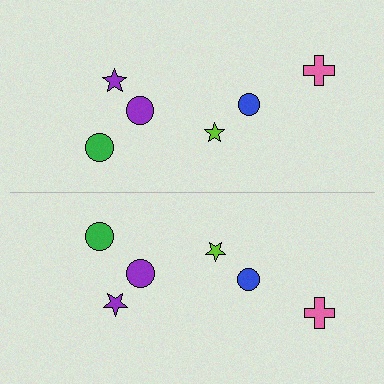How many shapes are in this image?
There are 12 shapes in this image.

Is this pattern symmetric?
Yes, this pattern has bilateral (reflection) symmetry.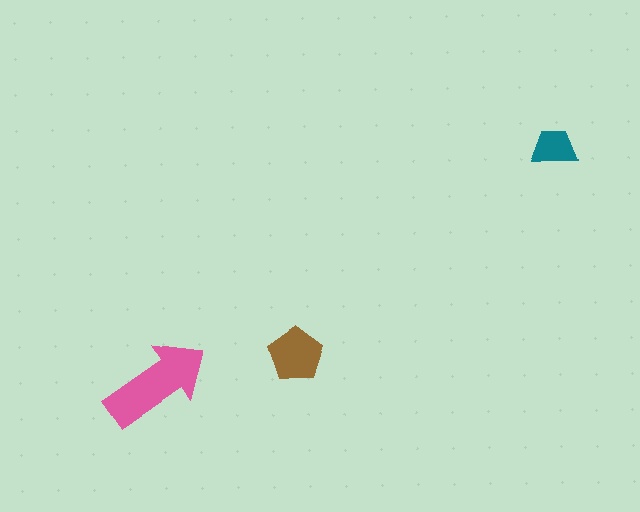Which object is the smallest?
The teal trapezoid.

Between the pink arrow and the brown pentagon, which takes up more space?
The pink arrow.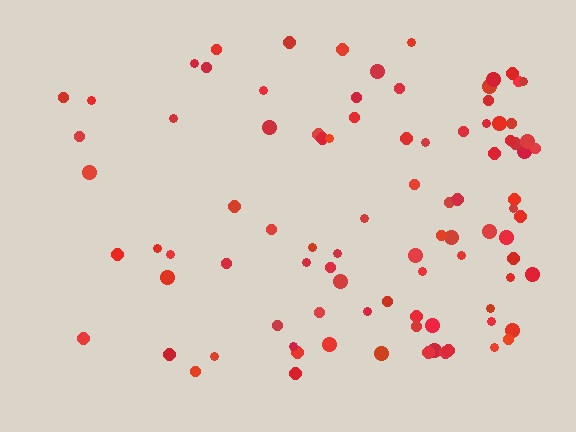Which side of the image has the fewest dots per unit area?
The left.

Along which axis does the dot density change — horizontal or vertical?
Horizontal.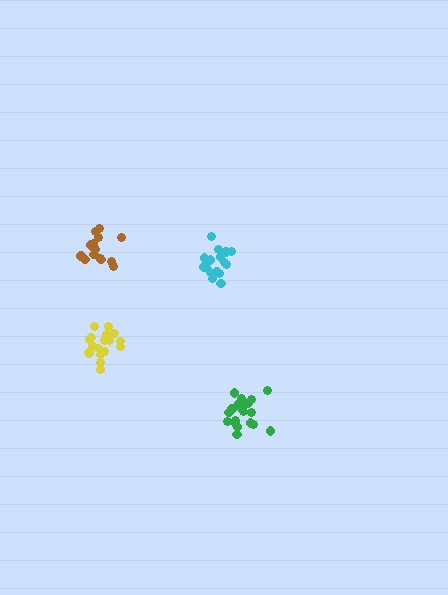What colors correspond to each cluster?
The clusters are colored: green, cyan, brown, yellow.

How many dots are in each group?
Group 1: 20 dots, Group 2: 17 dots, Group 3: 15 dots, Group 4: 20 dots (72 total).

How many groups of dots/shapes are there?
There are 4 groups.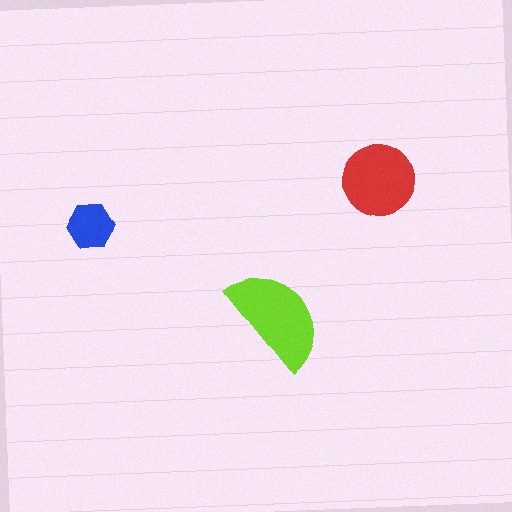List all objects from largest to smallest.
The lime semicircle, the red circle, the blue hexagon.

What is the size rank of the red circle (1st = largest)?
2nd.